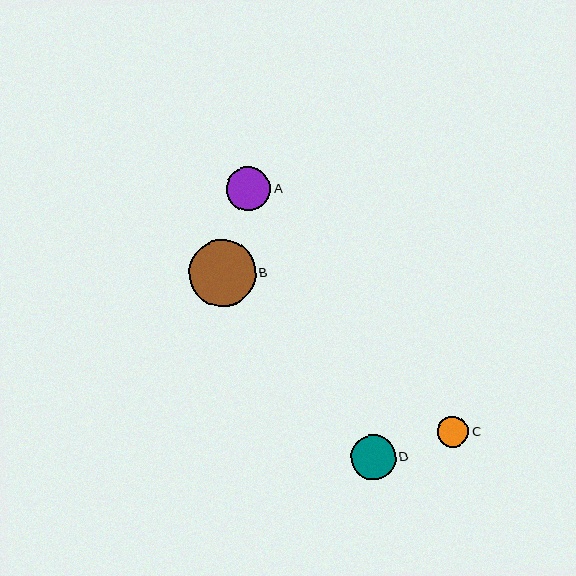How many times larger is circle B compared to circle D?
Circle B is approximately 1.5 times the size of circle D.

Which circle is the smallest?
Circle C is the smallest with a size of approximately 31 pixels.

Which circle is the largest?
Circle B is the largest with a size of approximately 67 pixels.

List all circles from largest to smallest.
From largest to smallest: B, D, A, C.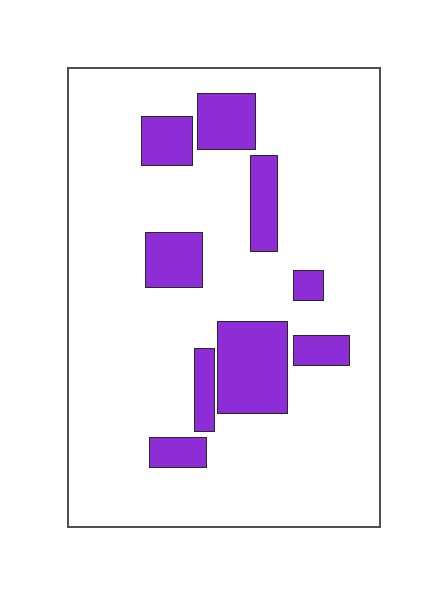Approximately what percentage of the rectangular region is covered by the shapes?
Approximately 15%.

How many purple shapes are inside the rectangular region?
9.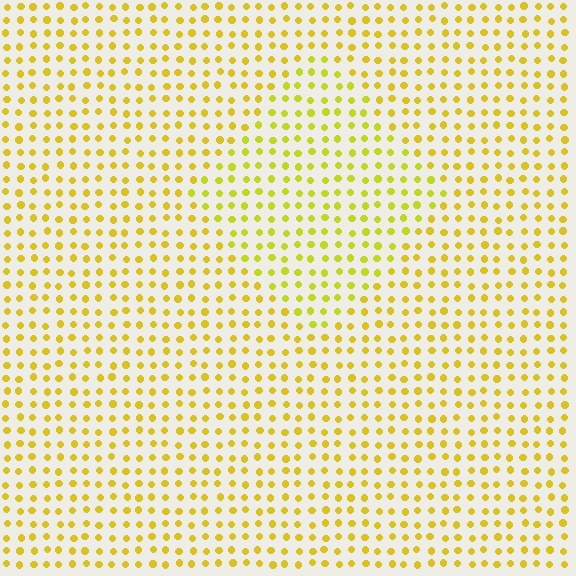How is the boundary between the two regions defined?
The boundary is defined purely by a slight shift in hue (about 16 degrees). Spacing, size, and orientation are identical on both sides.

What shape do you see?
I see a diamond.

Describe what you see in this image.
The image is filled with small yellow elements in a uniform arrangement. A diamond-shaped region is visible where the elements are tinted to a slightly different hue, forming a subtle color boundary.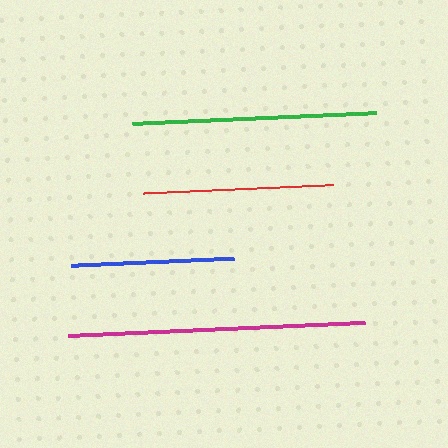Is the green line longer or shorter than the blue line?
The green line is longer than the blue line.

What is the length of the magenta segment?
The magenta segment is approximately 297 pixels long.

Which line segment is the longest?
The magenta line is the longest at approximately 297 pixels.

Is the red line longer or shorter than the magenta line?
The magenta line is longer than the red line.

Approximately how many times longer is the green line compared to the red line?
The green line is approximately 1.3 times the length of the red line.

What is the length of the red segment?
The red segment is approximately 190 pixels long.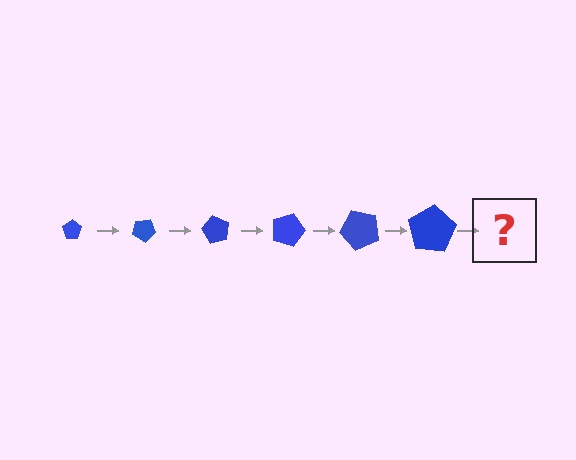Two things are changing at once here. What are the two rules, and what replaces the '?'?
The two rules are that the pentagon grows larger each step and it rotates 30 degrees each step. The '?' should be a pentagon, larger than the previous one and rotated 180 degrees from the start.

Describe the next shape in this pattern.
It should be a pentagon, larger than the previous one and rotated 180 degrees from the start.